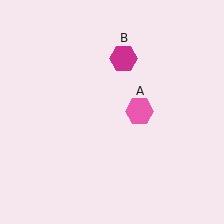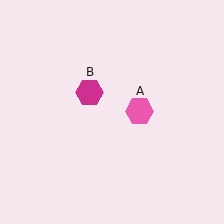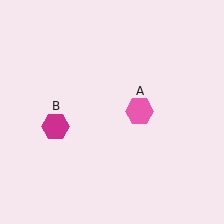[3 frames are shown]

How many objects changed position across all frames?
1 object changed position: magenta hexagon (object B).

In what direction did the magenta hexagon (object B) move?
The magenta hexagon (object B) moved down and to the left.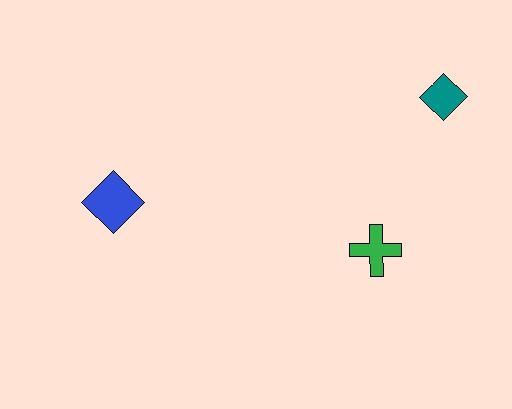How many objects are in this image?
There are 3 objects.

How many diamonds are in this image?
There are 2 diamonds.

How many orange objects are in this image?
There are no orange objects.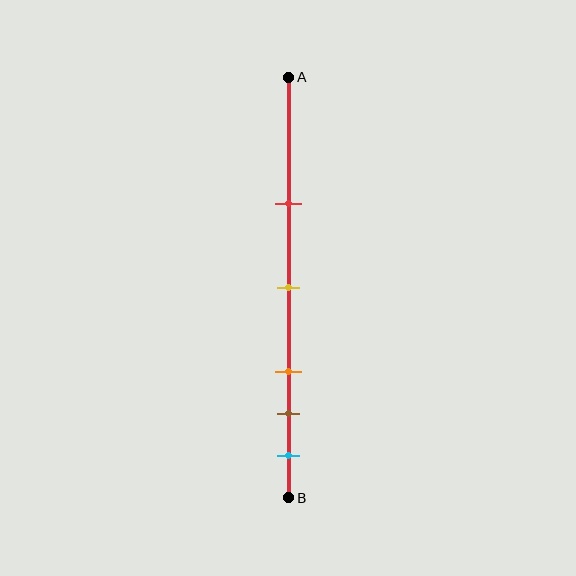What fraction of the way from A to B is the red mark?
The red mark is approximately 30% (0.3) of the way from A to B.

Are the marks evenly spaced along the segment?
No, the marks are not evenly spaced.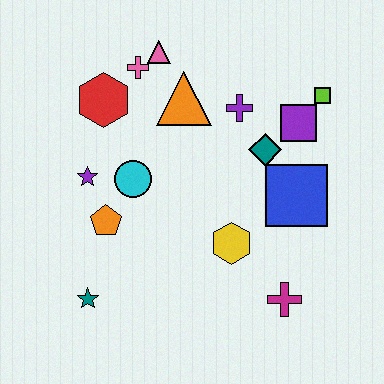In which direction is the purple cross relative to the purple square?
The purple cross is to the left of the purple square.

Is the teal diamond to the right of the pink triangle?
Yes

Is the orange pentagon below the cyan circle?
Yes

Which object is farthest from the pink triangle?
The magenta cross is farthest from the pink triangle.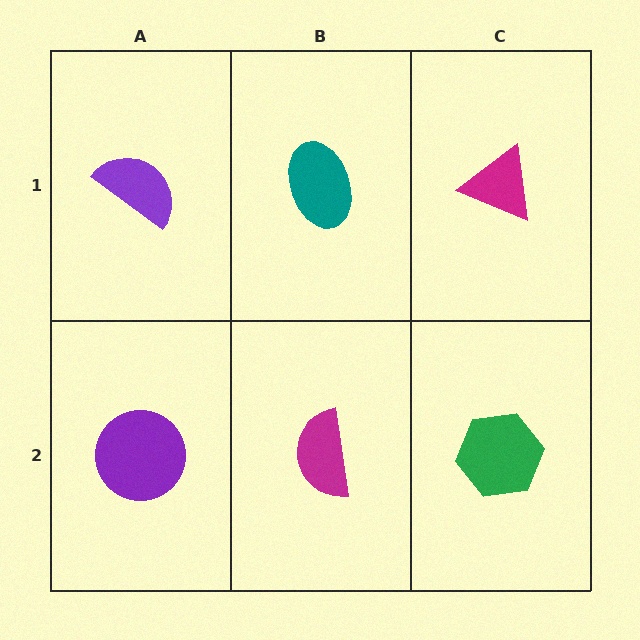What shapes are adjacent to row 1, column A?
A purple circle (row 2, column A), a teal ellipse (row 1, column B).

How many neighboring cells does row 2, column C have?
2.